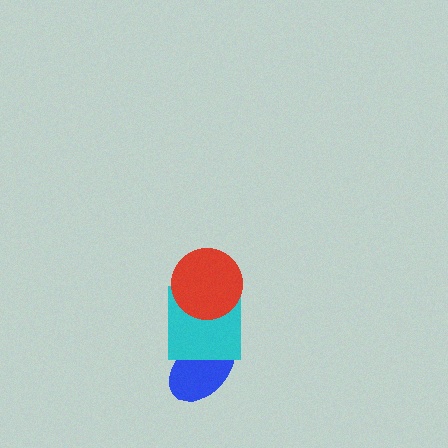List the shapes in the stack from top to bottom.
From top to bottom: the red circle, the cyan square, the blue ellipse.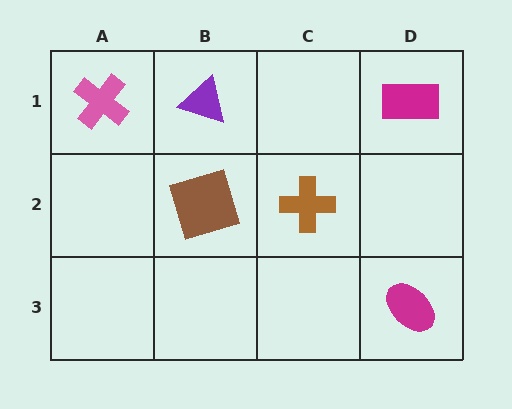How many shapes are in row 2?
2 shapes.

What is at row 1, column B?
A purple triangle.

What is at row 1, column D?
A magenta rectangle.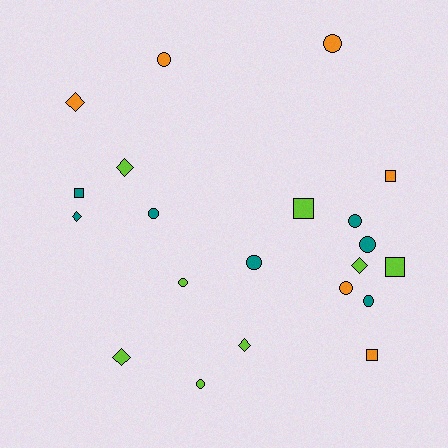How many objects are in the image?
There are 21 objects.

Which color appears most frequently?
Lime, with 8 objects.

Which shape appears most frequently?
Circle, with 10 objects.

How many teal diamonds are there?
There is 1 teal diamond.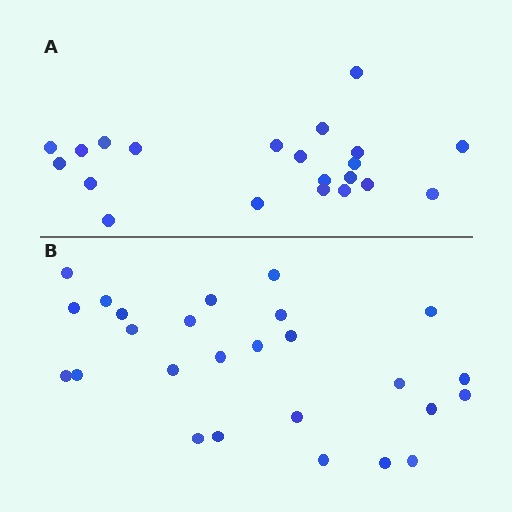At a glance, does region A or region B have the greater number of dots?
Region B (the bottom region) has more dots.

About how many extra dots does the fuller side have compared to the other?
Region B has about 5 more dots than region A.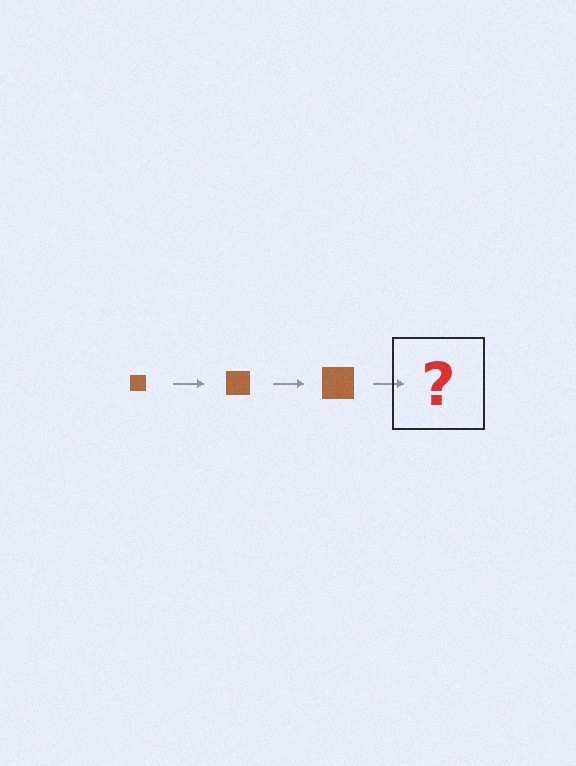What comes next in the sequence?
The next element should be a brown square, larger than the previous one.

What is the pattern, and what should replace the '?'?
The pattern is that the square gets progressively larger each step. The '?' should be a brown square, larger than the previous one.